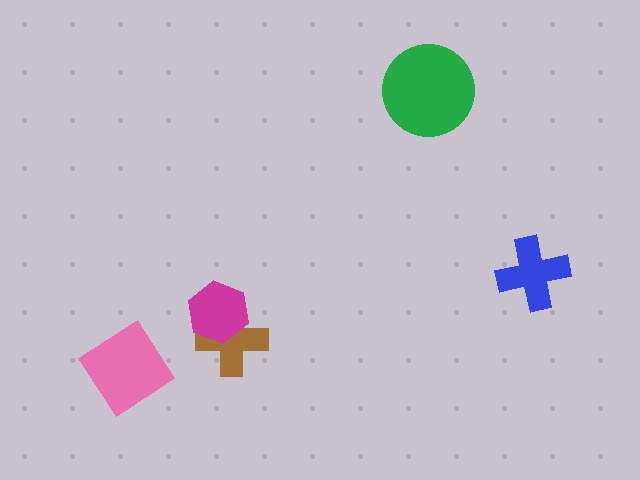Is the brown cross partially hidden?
Yes, it is partially covered by another shape.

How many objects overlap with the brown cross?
1 object overlaps with the brown cross.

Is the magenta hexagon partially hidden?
No, no other shape covers it.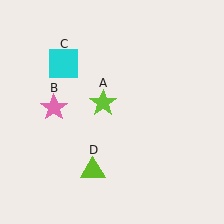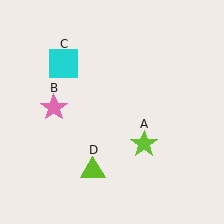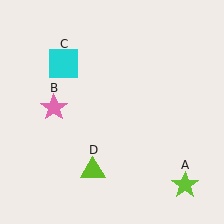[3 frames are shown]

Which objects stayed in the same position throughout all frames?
Pink star (object B) and cyan square (object C) and lime triangle (object D) remained stationary.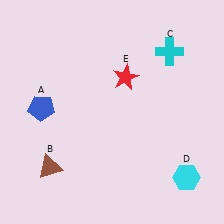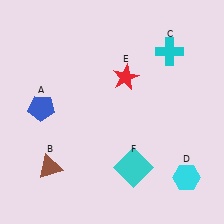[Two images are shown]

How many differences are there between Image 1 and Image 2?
There is 1 difference between the two images.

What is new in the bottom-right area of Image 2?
A cyan square (F) was added in the bottom-right area of Image 2.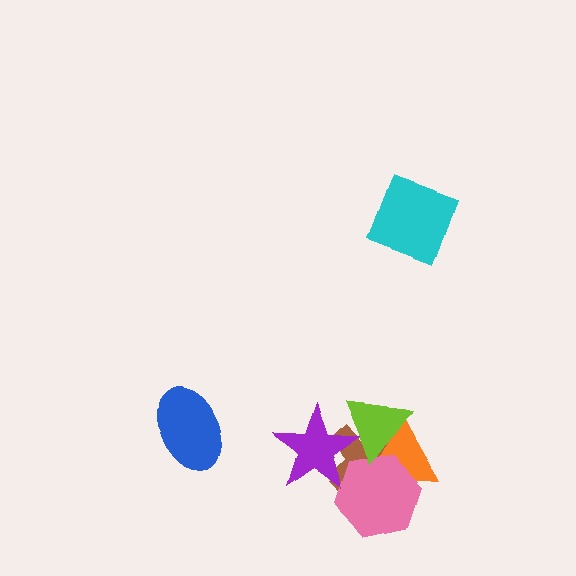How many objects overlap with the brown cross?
4 objects overlap with the brown cross.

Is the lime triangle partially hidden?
Yes, it is partially covered by another shape.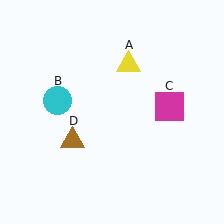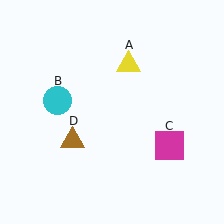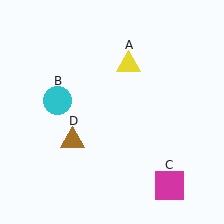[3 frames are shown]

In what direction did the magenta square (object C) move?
The magenta square (object C) moved down.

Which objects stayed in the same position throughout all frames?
Yellow triangle (object A) and cyan circle (object B) and brown triangle (object D) remained stationary.